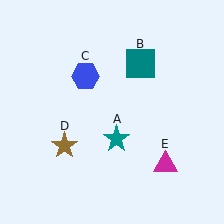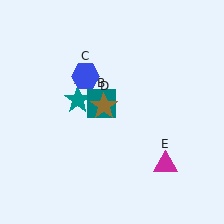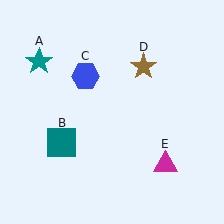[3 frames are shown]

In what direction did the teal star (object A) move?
The teal star (object A) moved up and to the left.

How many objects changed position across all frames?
3 objects changed position: teal star (object A), teal square (object B), brown star (object D).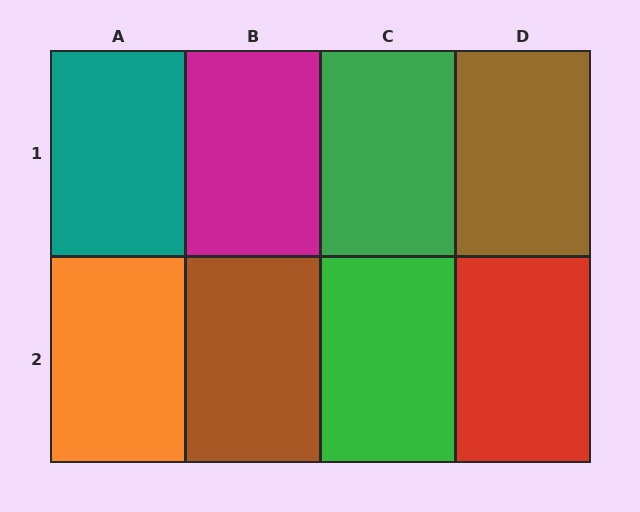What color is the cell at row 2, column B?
Brown.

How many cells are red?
1 cell is red.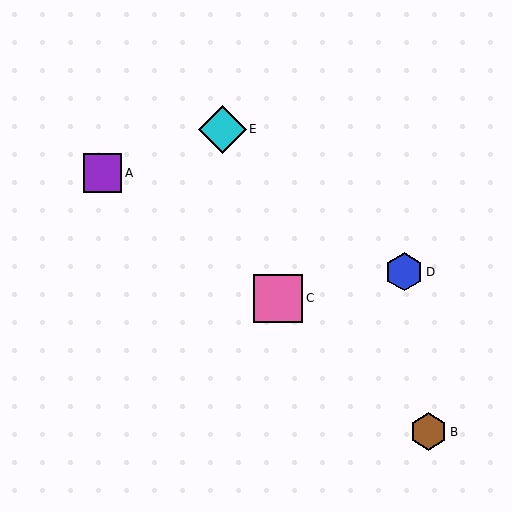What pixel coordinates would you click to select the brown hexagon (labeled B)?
Click at (428, 432) to select the brown hexagon B.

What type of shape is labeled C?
Shape C is a pink square.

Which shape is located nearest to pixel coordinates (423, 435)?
The brown hexagon (labeled B) at (428, 432) is nearest to that location.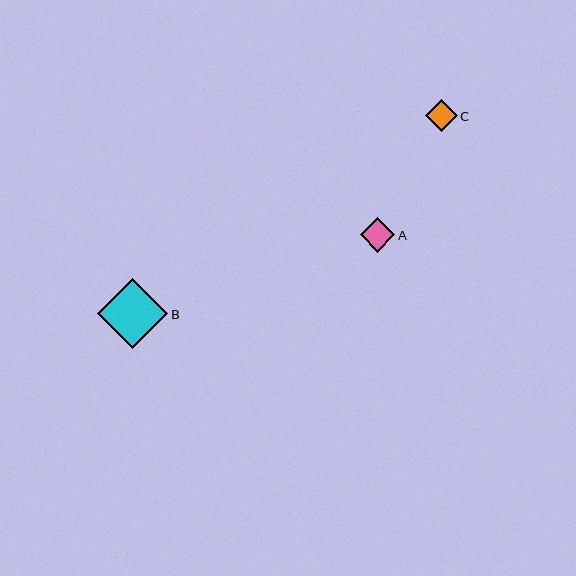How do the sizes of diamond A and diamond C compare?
Diamond A and diamond C are approximately the same size.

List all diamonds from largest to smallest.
From largest to smallest: B, A, C.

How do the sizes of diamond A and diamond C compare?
Diamond A and diamond C are approximately the same size.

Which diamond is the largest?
Diamond B is the largest with a size of approximately 70 pixels.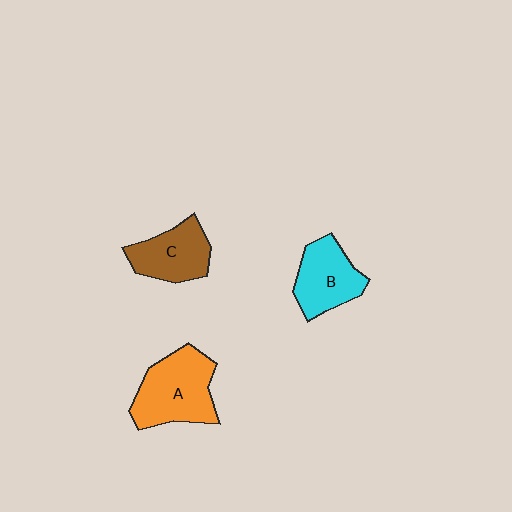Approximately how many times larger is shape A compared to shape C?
Approximately 1.4 times.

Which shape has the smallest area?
Shape C (brown).